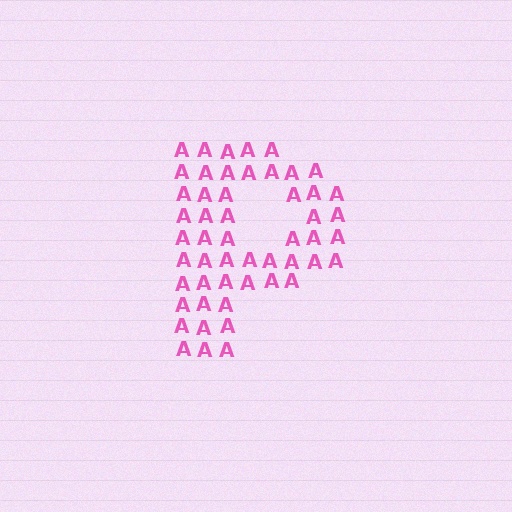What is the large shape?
The large shape is the letter P.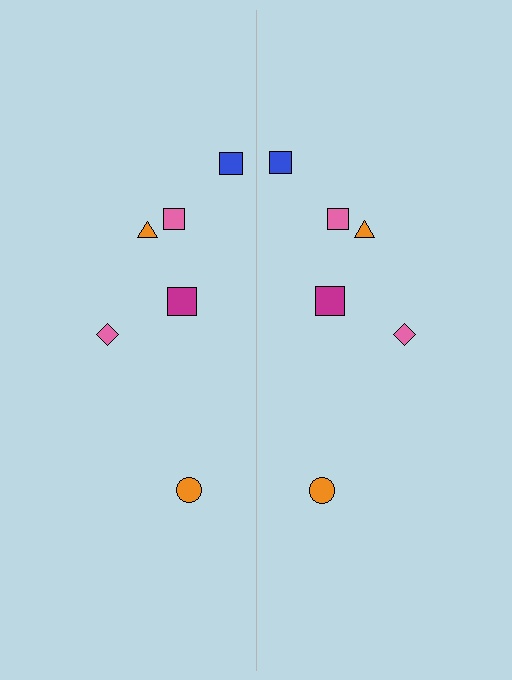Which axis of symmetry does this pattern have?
The pattern has a vertical axis of symmetry running through the center of the image.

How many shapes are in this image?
There are 12 shapes in this image.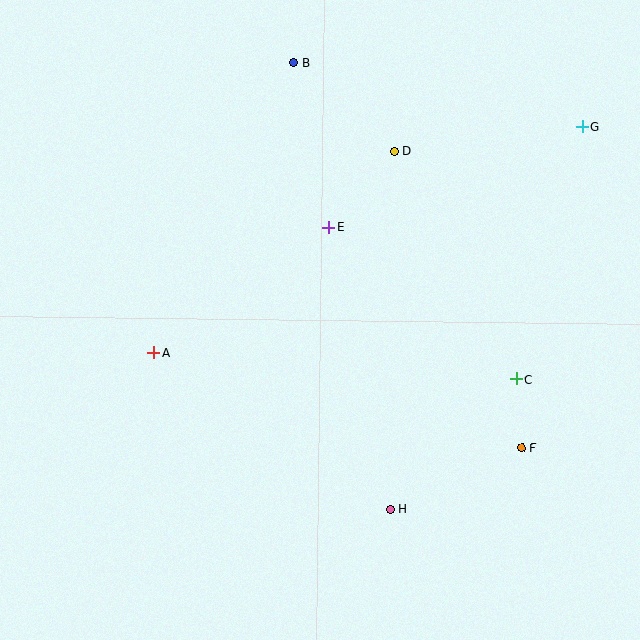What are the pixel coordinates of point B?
Point B is at (294, 62).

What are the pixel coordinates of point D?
Point D is at (395, 151).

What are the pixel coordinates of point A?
Point A is at (153, 353).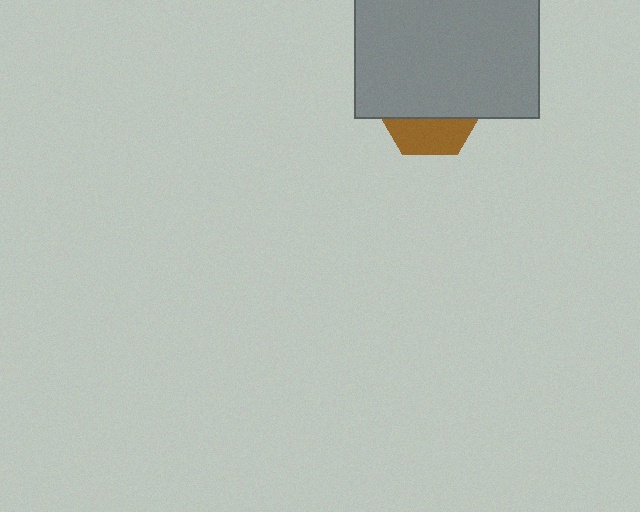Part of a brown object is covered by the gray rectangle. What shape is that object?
It is a hexagon.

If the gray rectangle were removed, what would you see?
You would see the complete brown hexagon.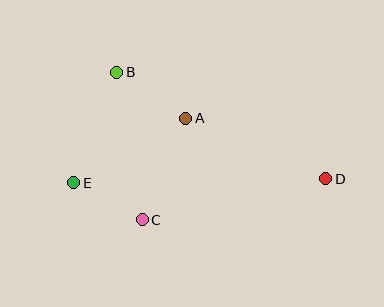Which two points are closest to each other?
Points C and E are closest to each other.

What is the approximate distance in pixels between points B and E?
The distance between B and E is approximately 119 pixels.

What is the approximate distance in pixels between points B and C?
The distance between B and C is approximately 150 pixels.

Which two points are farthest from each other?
Points D and E are farthest from each other.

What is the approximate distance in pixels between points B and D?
The distance between B and D is approximately 235 pixels.